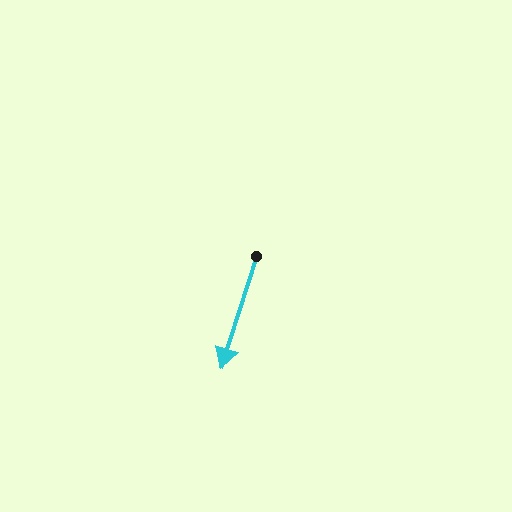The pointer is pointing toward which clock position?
Roughly 7 o'clock.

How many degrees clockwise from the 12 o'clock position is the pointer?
Approximately 197 degrees.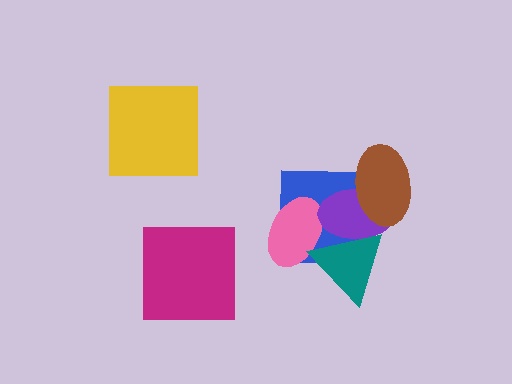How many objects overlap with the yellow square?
0 objects overlap with the yellow square.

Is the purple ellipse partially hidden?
Yes, it is partially covered by another shape.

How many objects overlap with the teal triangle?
3 objects overlap with the teal triangle.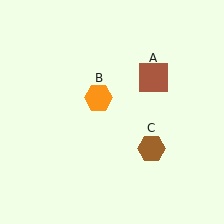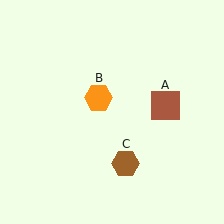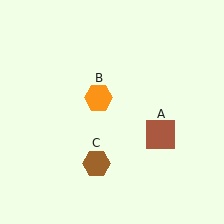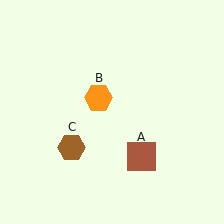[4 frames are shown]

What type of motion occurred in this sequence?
The brown square (object A), brown hexagon (object C) rotated clockwise around the center of the scene.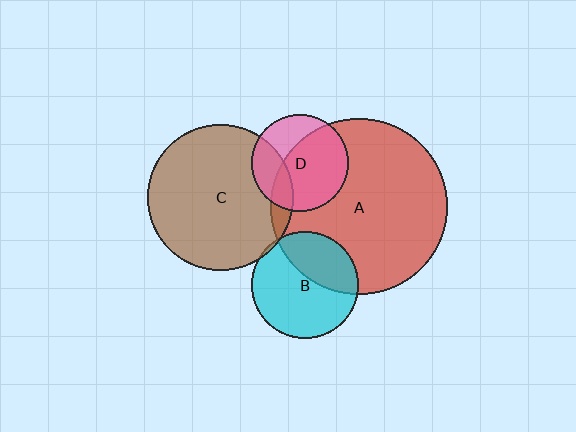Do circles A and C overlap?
Yes.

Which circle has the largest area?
Circle A (red).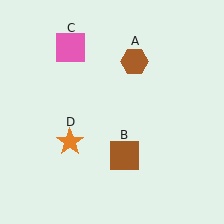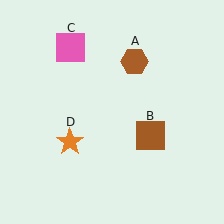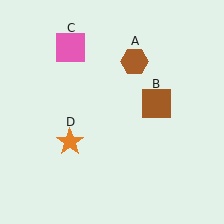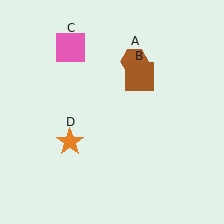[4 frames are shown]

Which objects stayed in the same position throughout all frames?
Brown hexagon (object A) and pink square (object C) and orange star (object D) remained stationary.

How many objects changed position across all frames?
1 object changed position: brown square (object B).